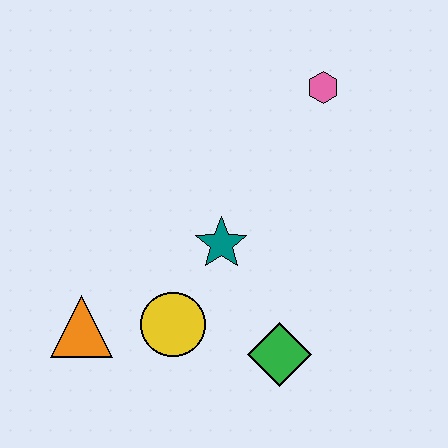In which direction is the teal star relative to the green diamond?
The teal star is above the green diamond.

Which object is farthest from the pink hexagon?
The orange triangle is farthest from the pink hexagon.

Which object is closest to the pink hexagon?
The teal star is closest to the pink hexagon.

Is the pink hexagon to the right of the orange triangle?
Yes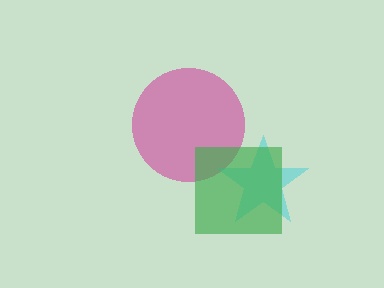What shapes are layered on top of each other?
The layered shapes are: a magenta circle, a cyan star, a green square.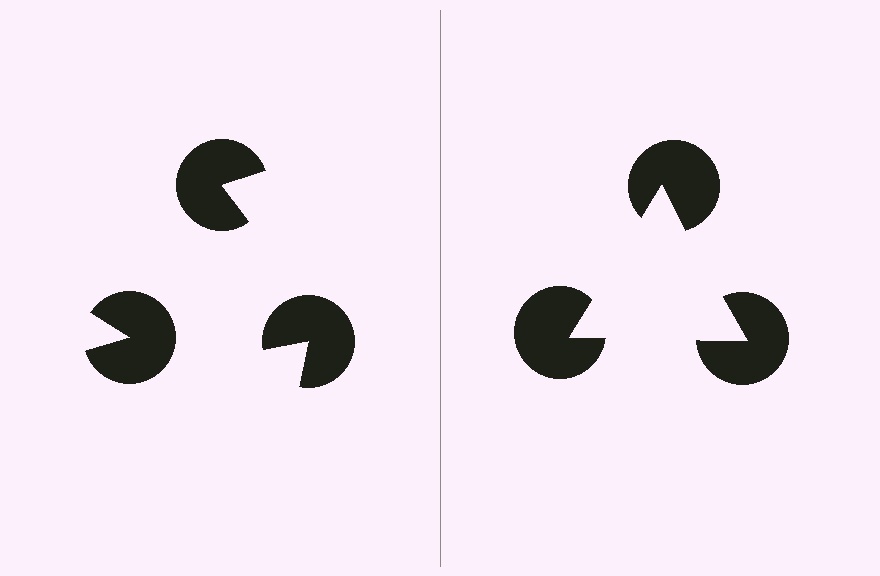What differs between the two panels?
The pac-man discs are positioned identically on both sides; only the wedge orientations differ. On the right they align to a triangle; on the left they are misaligned.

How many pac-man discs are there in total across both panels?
6 — 3 on each side.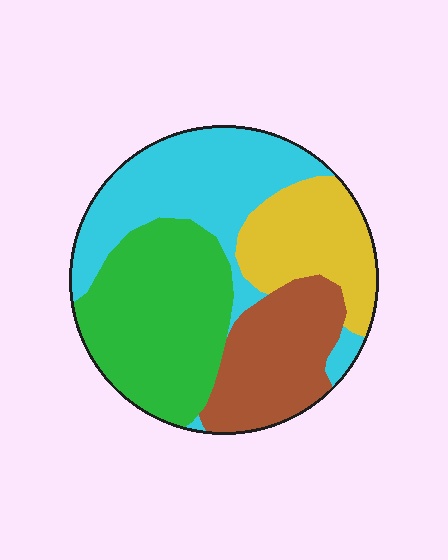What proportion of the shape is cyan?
Cyan covers roughly 30% of the shape.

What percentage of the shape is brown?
Brown takes up between a sixth and a third of the shape.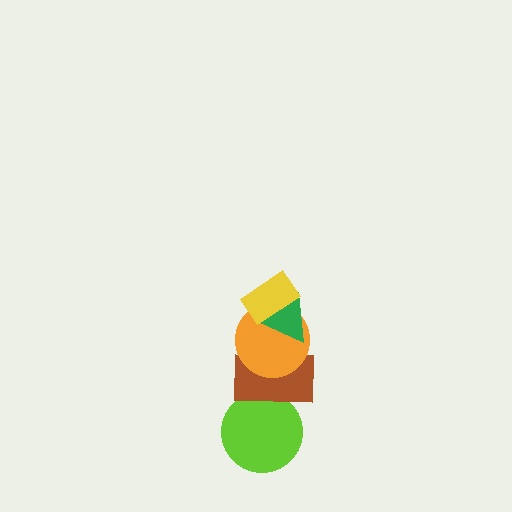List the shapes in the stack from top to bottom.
From top to bottom: the yellow rectangle, the green triangle, the orange circle, the brown rectangle, the lime circle.